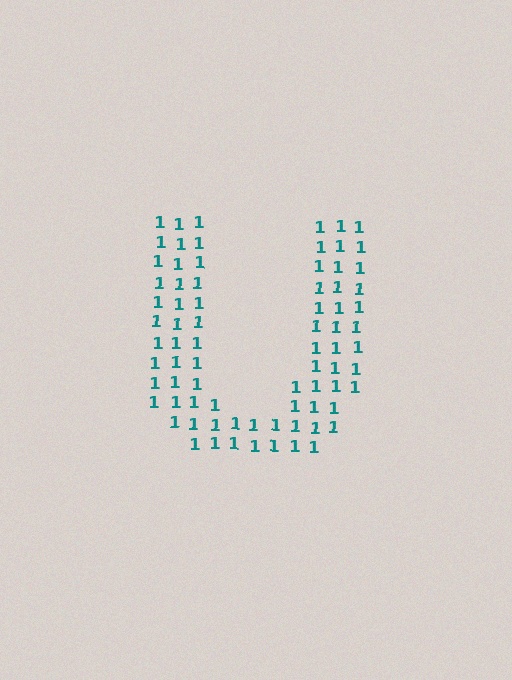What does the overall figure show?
The overall figure shows the letter U.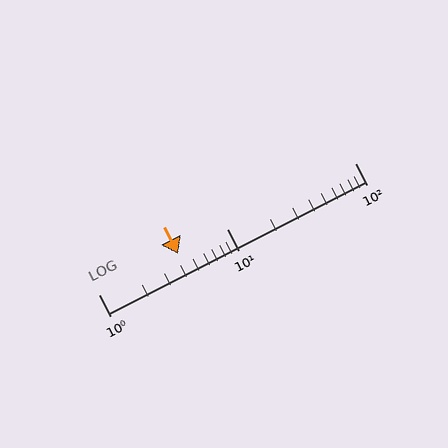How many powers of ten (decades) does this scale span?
The scale spans 2 decades, from 1 to 100.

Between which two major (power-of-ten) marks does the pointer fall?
The pointer is between 1 and 10.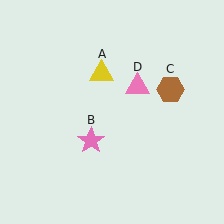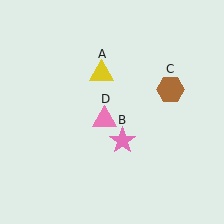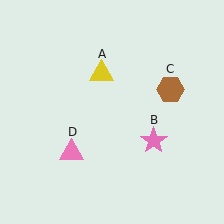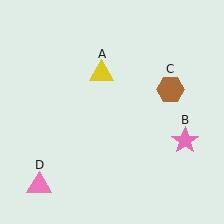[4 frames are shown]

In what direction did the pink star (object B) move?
The pink star (object B) moved right.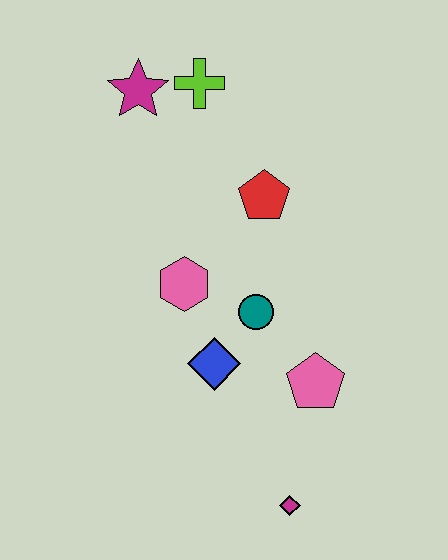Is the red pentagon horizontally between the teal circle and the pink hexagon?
No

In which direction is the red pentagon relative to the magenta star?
The red pentagon is to the right of the magenta star.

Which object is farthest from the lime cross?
The magenta diamond is farthest from the lime cross.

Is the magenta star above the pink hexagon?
Yes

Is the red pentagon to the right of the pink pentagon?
No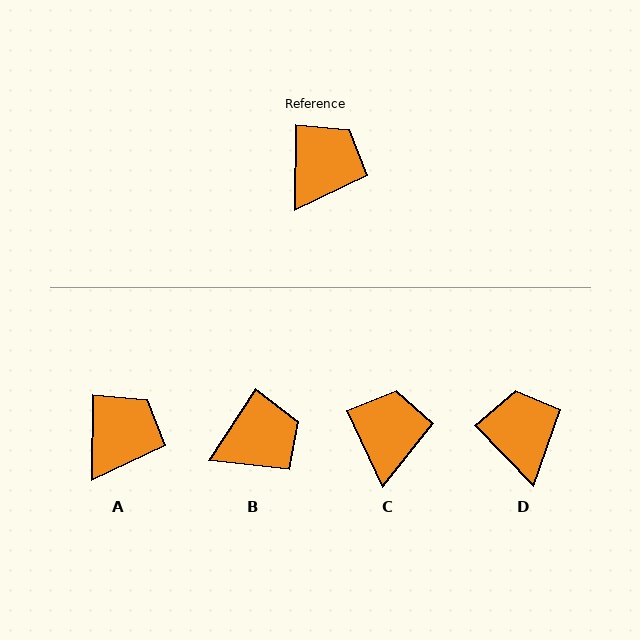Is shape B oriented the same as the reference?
No, it is off by about 33 degrees.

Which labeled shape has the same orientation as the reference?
A.